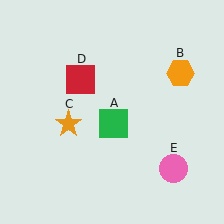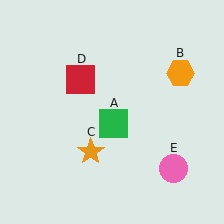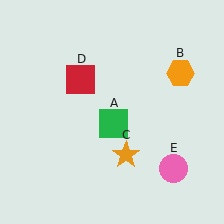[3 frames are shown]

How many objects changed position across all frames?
1 object changed position: orange star (object C).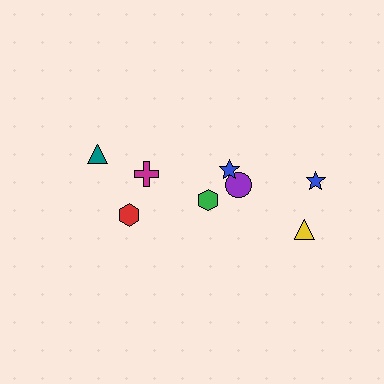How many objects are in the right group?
There are 5 objects.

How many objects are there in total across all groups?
There are 8 objects.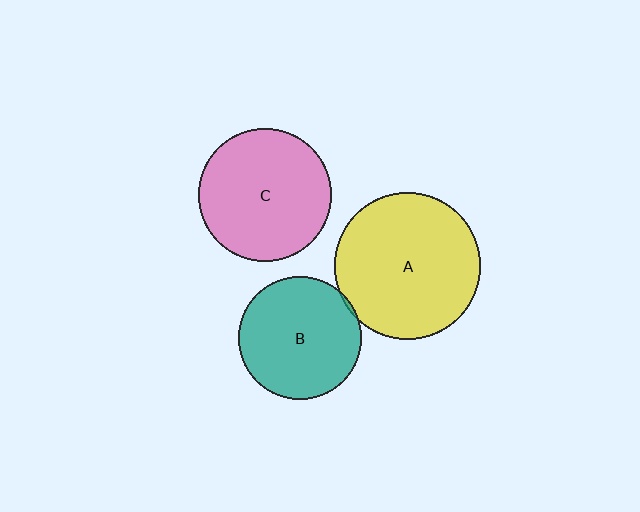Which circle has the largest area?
Circle A (yellow).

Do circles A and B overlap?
Yes.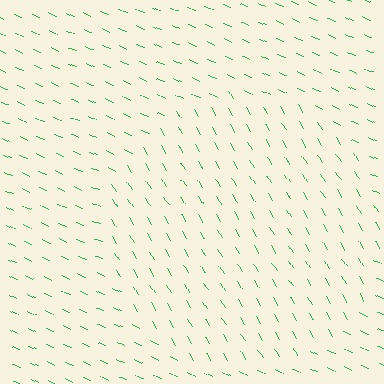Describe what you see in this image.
The image is filled with small green line segments. A circle region in the image has lines oriented differently from the surrounding lines, creating a visible texture boundary.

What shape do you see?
I see a circle.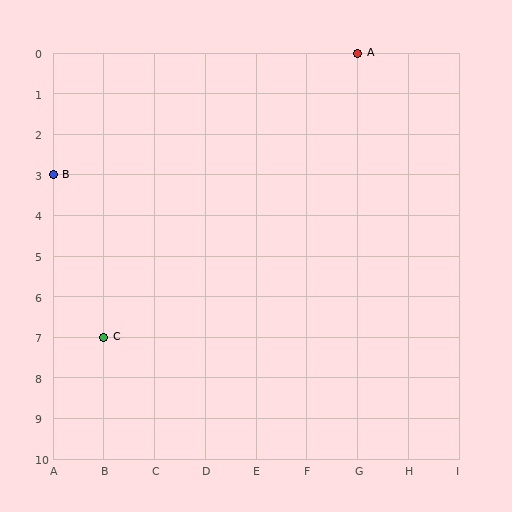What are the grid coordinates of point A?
Point A is at grid coordinates (G, 0).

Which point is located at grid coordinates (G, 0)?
Point A is at (G, 0).